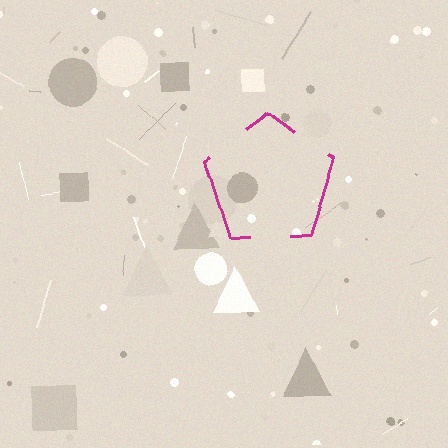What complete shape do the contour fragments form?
The contour fragments form a pentagon.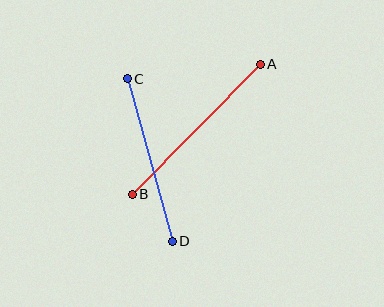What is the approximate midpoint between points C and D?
The midpoint is at approximately (150, 160) pixels.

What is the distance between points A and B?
The distance is approximately 182 pixels.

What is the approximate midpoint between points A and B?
The midpoint is at approximately (196, 129) pixels.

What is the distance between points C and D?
The distance is approximately 169 pixels.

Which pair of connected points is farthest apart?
Points A and B are farthest apart.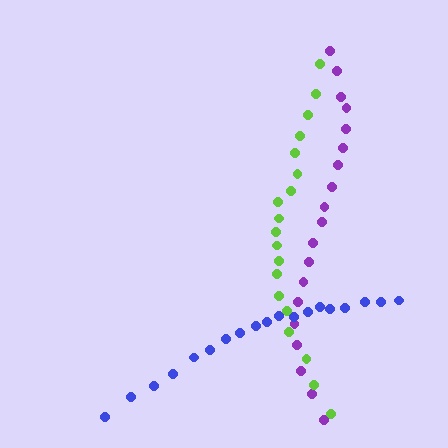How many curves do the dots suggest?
There are 3 distinct paths.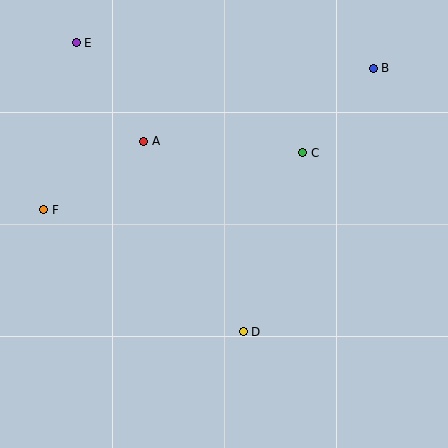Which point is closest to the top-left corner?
Point E is closest to the top-left corner.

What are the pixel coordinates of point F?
Point F is at (44, 210).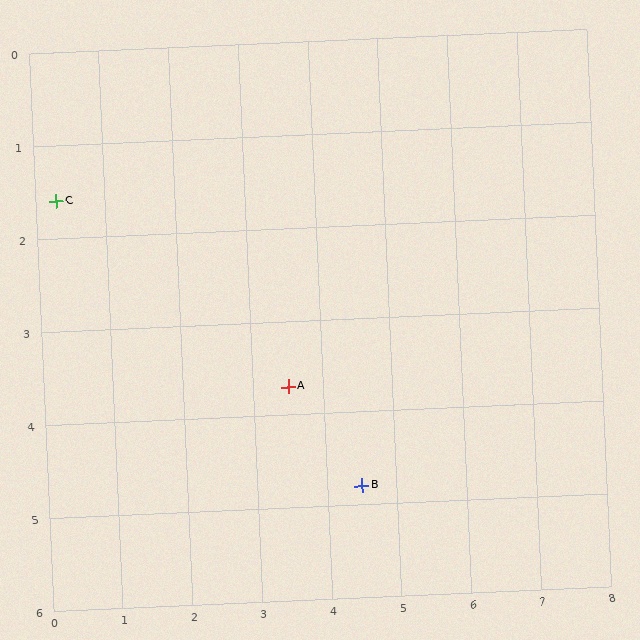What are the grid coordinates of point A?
Point A is at approximately (3.5, 3.7).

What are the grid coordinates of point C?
Point C is at approximately (0.3, 1.6).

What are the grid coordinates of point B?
Point B is at approximately (4.5, 4.8).